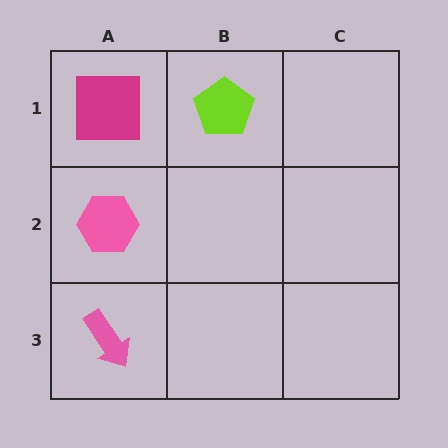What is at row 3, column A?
A pink arrow.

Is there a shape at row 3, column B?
No, that cell is empty.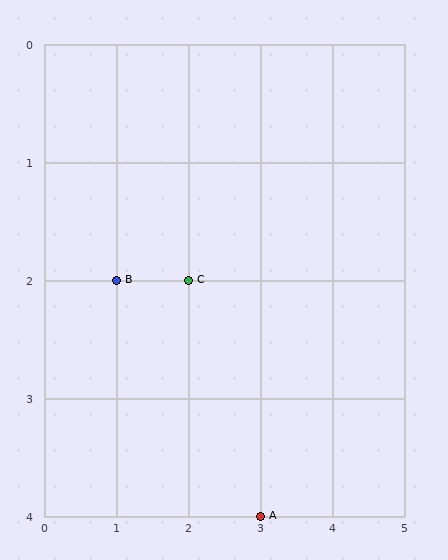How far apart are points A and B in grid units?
Points A and B are 2 columns and 2 rows apart (about 2.8 grid units diagonally).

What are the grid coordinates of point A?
Point A is at grid coordinates (3, 4).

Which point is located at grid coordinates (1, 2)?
Point B is at (1, 2).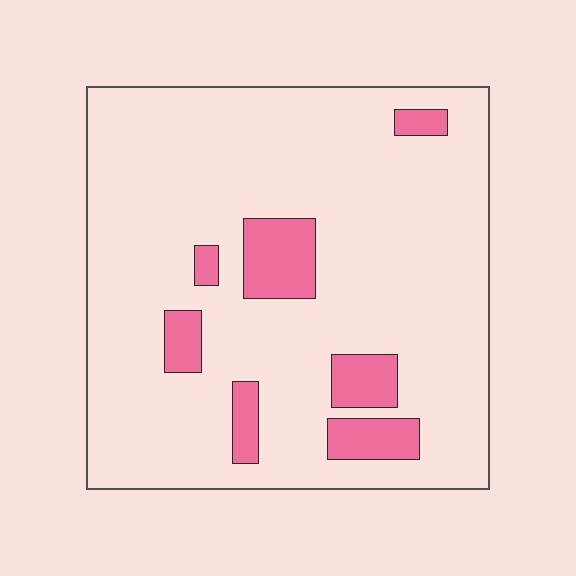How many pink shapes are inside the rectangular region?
7.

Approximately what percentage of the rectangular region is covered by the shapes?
Approximately 15%.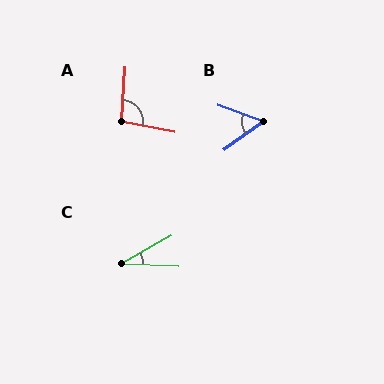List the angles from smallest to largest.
C (32°), B (55°), A (98°).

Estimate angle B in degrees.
Approximately 55 degrees.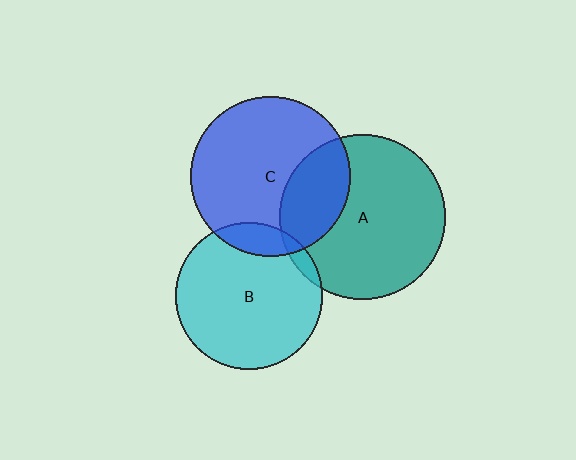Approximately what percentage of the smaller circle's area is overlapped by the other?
Approximately 10%.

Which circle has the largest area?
Circle A (teal).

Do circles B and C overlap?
Yes.